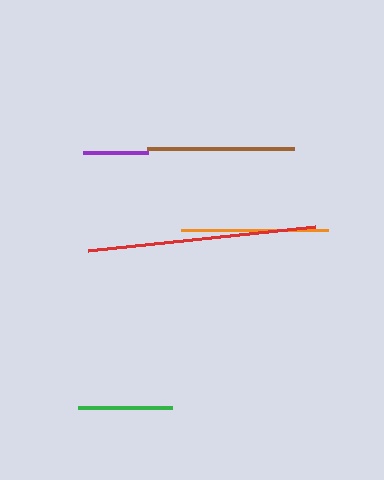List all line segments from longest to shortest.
From longest to shortest: red, brown, orange, green, purple.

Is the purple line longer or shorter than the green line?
The green line is longer than the purple line.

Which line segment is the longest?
The red line is the longest at approximately 229 pixels.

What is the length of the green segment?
The green segment is approximately 94 pixels long.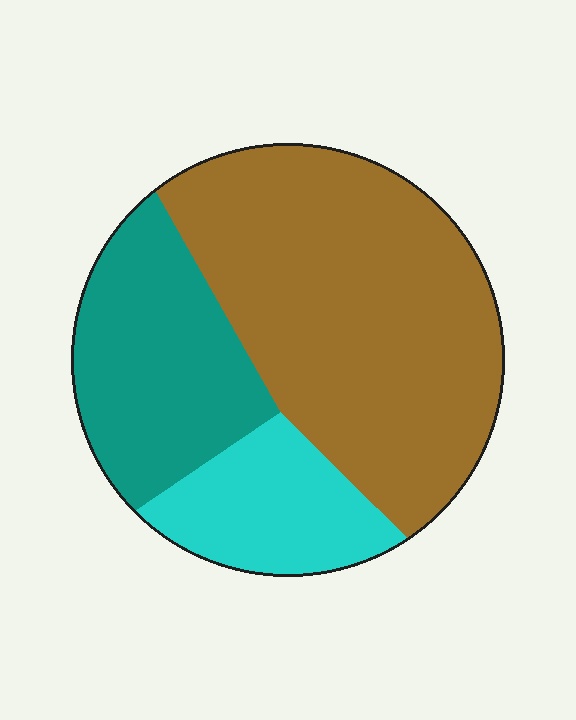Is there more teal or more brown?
Brown.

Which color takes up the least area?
Cyan, at roughly 15%.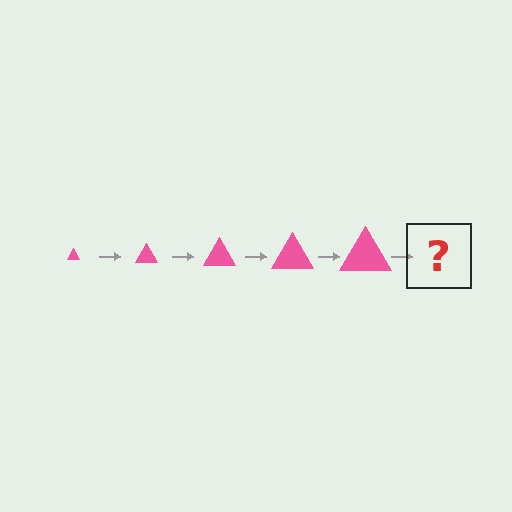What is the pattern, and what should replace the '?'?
The pattern is that the triangle gets progressively larger each step. The '?' should be a pink triangle, larger than the previous one.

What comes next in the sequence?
The next element should be a pink triangle, larger than the previous one.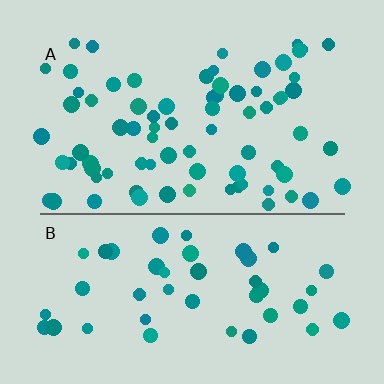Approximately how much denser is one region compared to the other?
Approximately 1.6× — region A over region B.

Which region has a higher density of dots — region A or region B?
A (the top).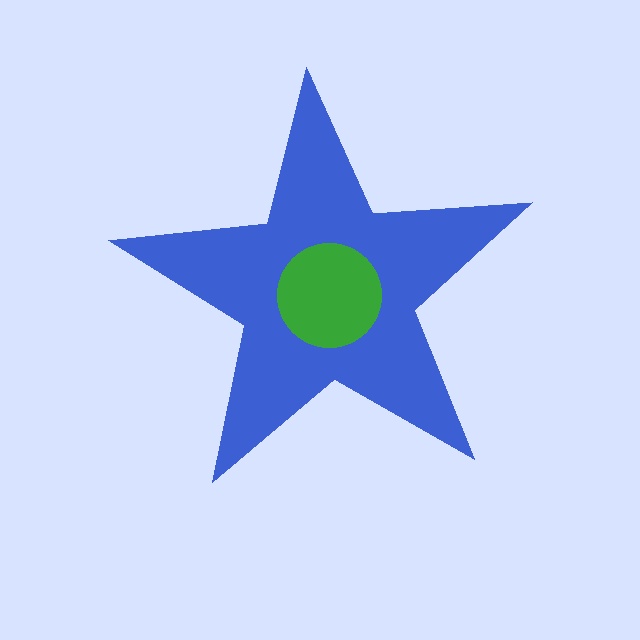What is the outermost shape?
The blue star.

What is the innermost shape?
The green circle.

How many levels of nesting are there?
2.